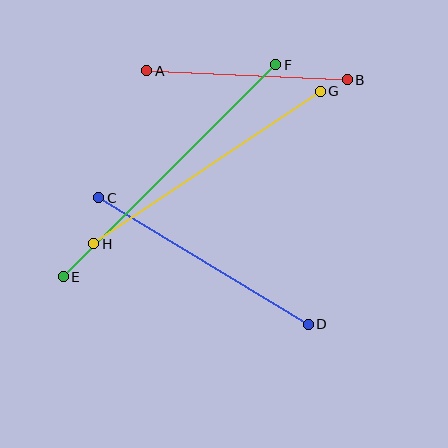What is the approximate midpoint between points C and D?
The midpoint is at approximately (204, 261) pixels.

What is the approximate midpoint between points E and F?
The midpoint is at approximately (170, 171) pixels.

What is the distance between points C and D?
The distance is approximately 244 pixels.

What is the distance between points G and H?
The distance is approximately 273 pixels.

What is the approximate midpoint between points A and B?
The midpoint is at approximately (247, 75) pixels.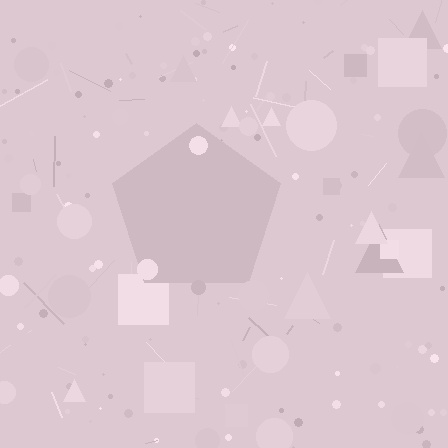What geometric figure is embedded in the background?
A pentagon is embedded in the background.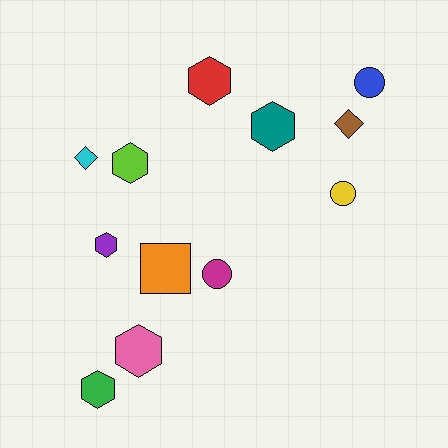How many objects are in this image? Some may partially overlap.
There are 12 objects.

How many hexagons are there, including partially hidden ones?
There are 6 hexagons.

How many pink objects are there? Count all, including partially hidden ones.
There is 1 pink object.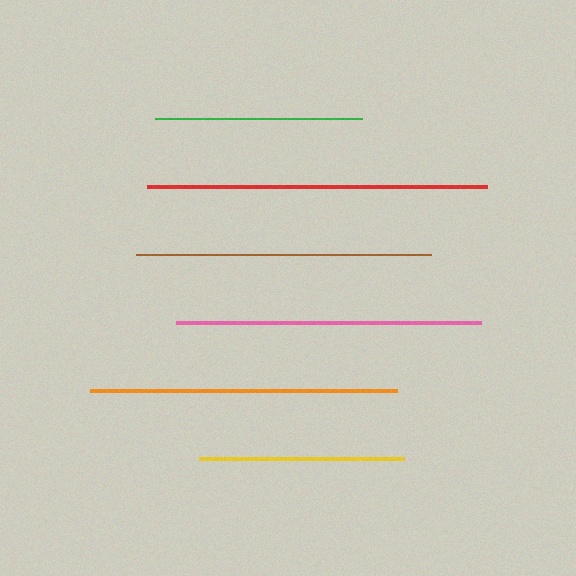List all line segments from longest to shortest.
From longest to shortest: red, orange, pink, brown, green, yellow.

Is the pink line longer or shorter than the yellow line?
The pink line is longer than the yellow line.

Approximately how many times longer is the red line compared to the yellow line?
The red line is approximately 1.7 times the length of the yellow line.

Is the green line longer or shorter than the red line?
The red line is longer than the green line.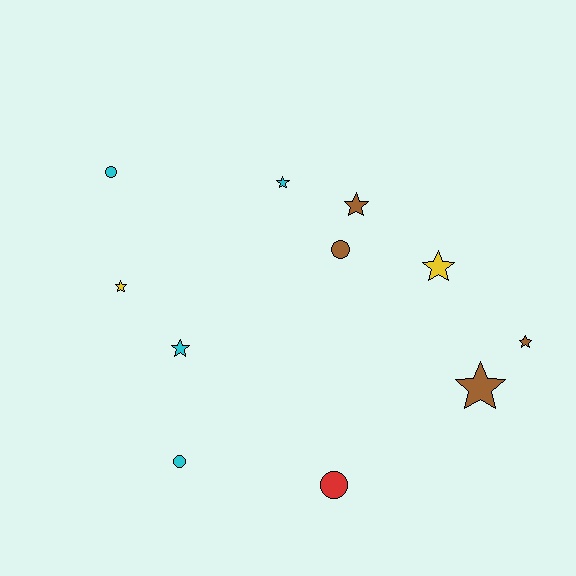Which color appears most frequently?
Brown, with 4 objects.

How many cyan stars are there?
There are 2 cyan stars.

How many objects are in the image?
There are 11 objects.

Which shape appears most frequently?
Star, with 7 objects.